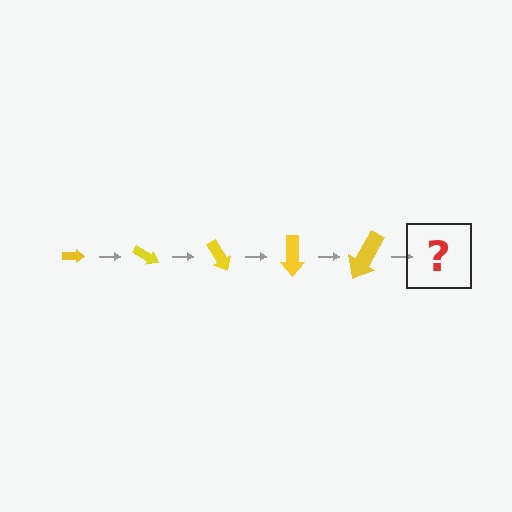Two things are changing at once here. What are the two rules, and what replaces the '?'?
The two rules are that the arrow grows larger each step and it rotates 30 degrees each step. The '?' should be an arrow, larger than the previous one and rotated 150 degrees from the start.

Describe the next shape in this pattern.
It should be an arrow, larger than the previous one and rotated 150 degrees from the start.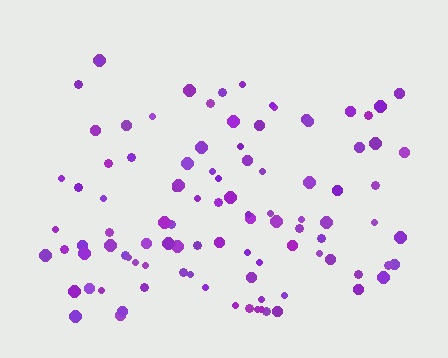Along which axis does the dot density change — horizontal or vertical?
Vertical.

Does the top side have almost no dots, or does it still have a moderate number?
Still a moderate number, just noticeably fewer than the bottom.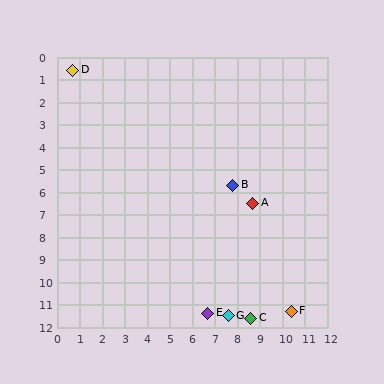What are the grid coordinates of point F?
Point F is at approximately (10.4, 11.3).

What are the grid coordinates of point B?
Point B is at approximately (7.8, 5.7).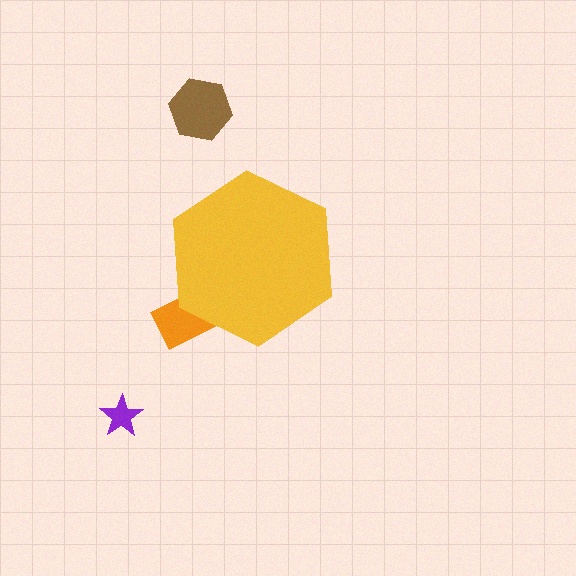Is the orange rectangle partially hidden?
Yes, the orange rectangle is partially hidden behind the yellow hexagon.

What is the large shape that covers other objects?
A yellow hexagon.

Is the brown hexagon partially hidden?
No, the brown hexagon is fully visible.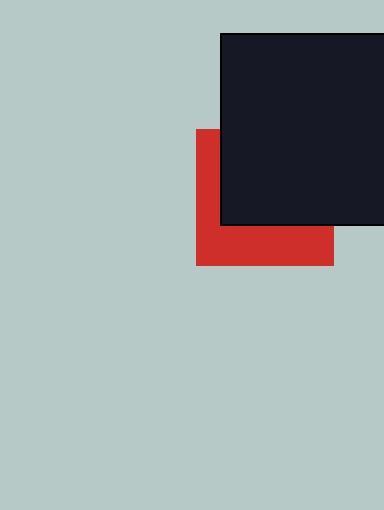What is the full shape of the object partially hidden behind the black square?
The partially hidden object is a red square.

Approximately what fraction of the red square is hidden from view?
Roughly 58% of the red square is hidden behind the black square.